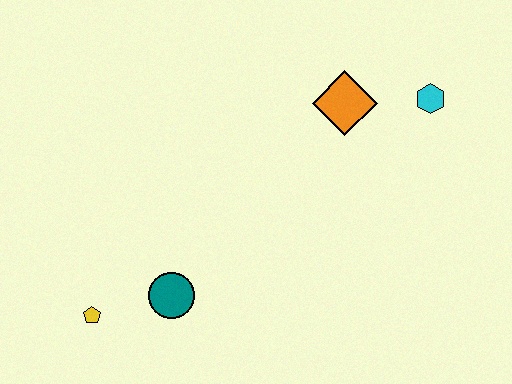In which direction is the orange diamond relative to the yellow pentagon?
The orange diamond is to the right of the yellow pentagon.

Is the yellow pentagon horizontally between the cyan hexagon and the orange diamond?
No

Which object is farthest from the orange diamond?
The yellow pentagon is farthest from the orange diamond.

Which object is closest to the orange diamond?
The cyan hexagon is closest to the orange diamond.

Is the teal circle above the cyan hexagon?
No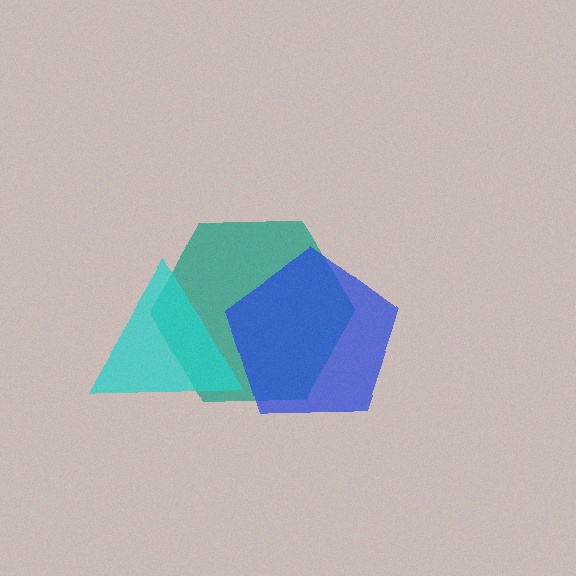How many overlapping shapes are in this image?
There are 3 overlapping shapes in the image.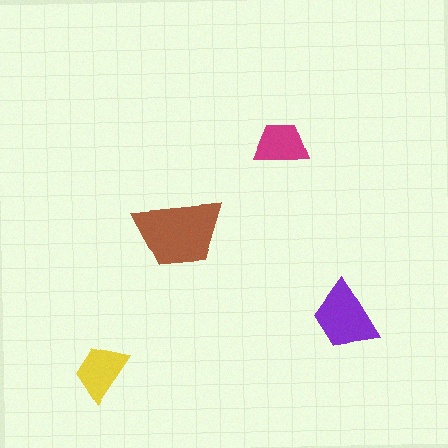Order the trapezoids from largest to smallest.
the brown one, the purple one, the yellow one, the magenta one.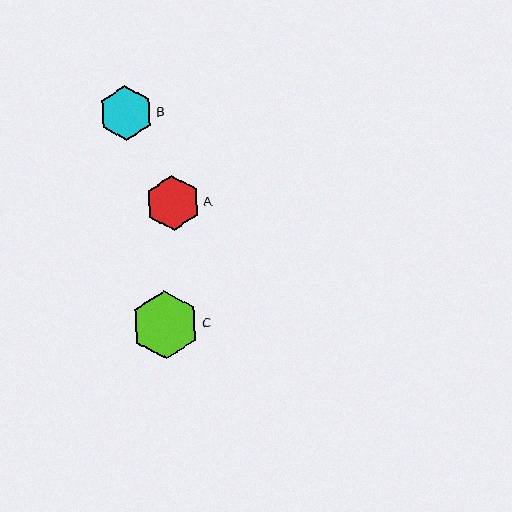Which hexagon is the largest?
Hexagon C is the largest with a size of approximately 68 pixels.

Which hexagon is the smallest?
Hexagon B is the smallest with a size of approximately 55 pixels.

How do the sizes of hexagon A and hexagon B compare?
Hexagon A and hexagon B are approximately the same size.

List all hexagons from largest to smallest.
From largest to smallest: C, A, B.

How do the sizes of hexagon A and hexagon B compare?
Hexagon A and hexagon B are approximately the same size.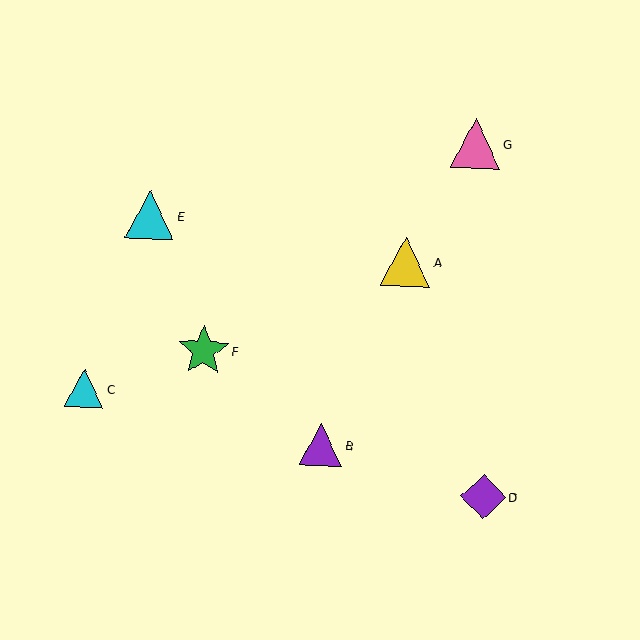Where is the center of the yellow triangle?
The center of the yellow triangle is at (405, 262).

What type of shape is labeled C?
Shape C is a cyan triangle.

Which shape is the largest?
The green star (labeled F) is the largest.